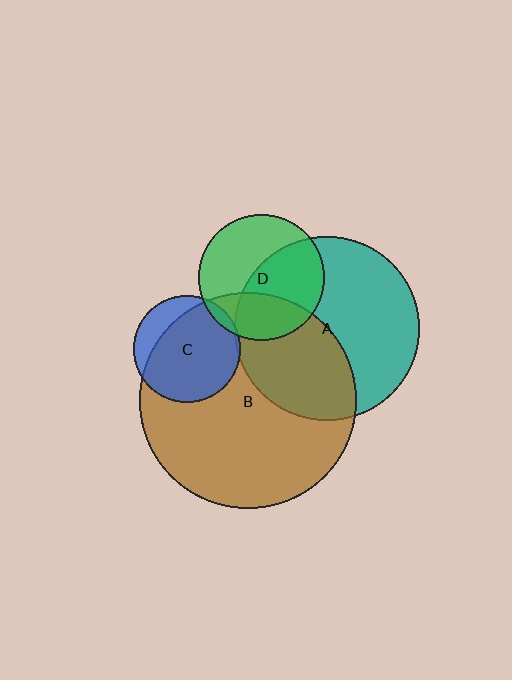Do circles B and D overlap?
Yes.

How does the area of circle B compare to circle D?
Approximately 3.0 times.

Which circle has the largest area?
Circle B (brown).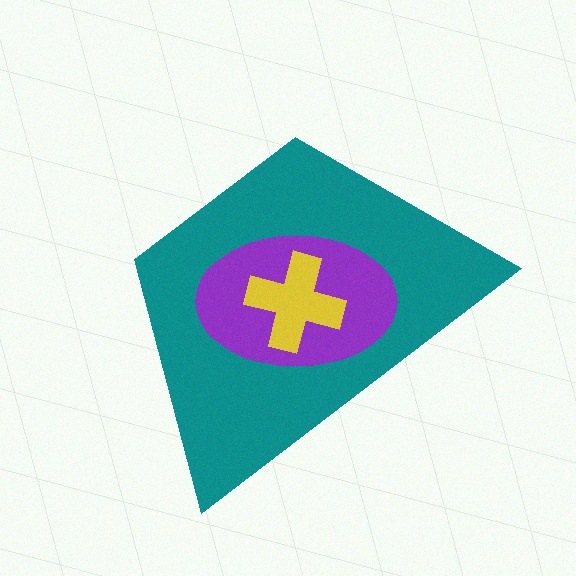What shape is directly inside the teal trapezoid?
The purple ellipse.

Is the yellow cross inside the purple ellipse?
Yes.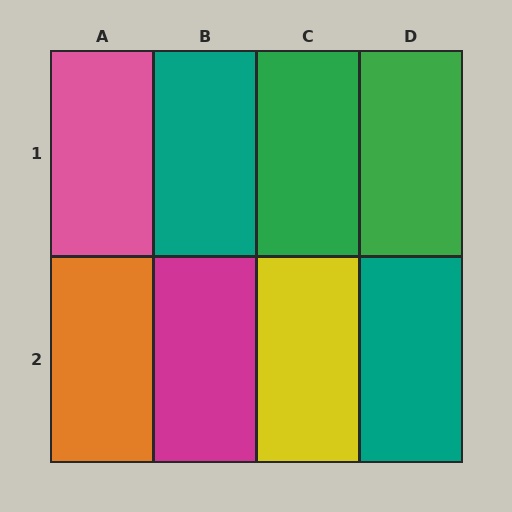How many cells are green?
2 cells are green.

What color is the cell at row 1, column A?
Pink.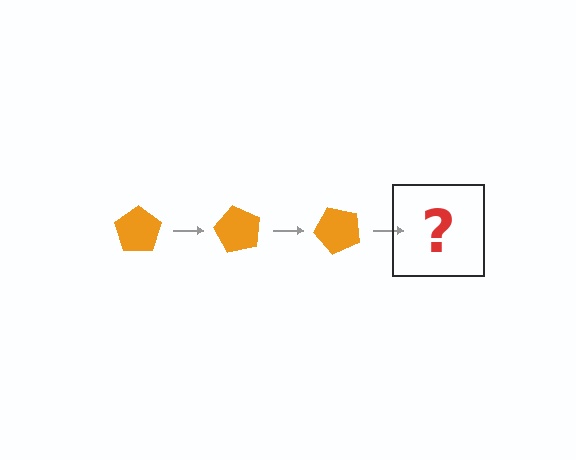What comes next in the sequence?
The next element should be an orange pentagon rotated 180 degrees.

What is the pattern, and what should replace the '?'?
The pattern is that the pentagon rotates 60 degrees each step. The '?' should be an orange pentagon rotated 180 degrees.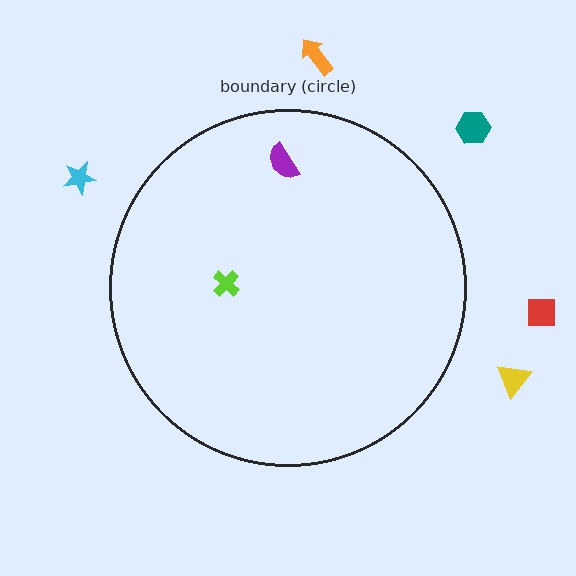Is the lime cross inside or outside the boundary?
Inside.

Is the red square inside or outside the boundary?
Outside.